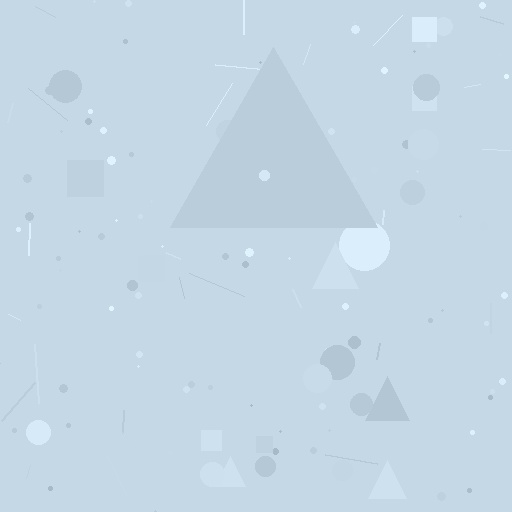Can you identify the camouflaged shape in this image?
The camouflaged shape is a triangle.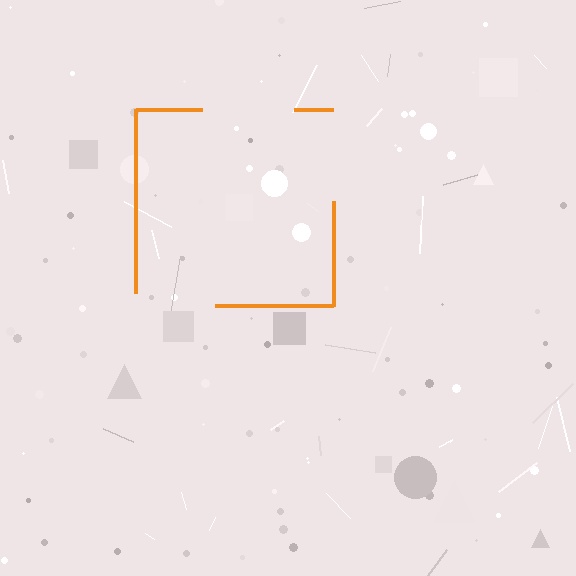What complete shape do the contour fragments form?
The contour fragments form a square.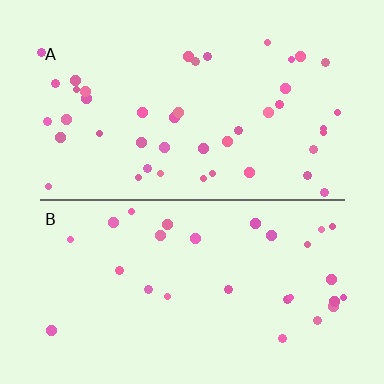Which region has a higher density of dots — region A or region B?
A (the top).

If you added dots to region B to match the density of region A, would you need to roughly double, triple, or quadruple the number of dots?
Approximately double.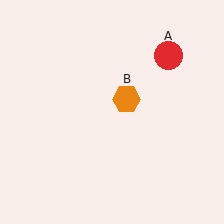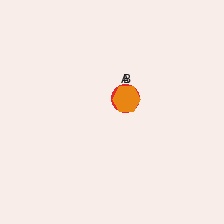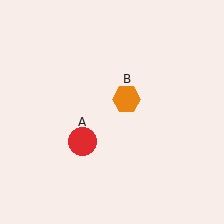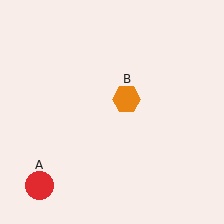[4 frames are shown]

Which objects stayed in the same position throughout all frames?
Orange hexagon (object B) remained stationary.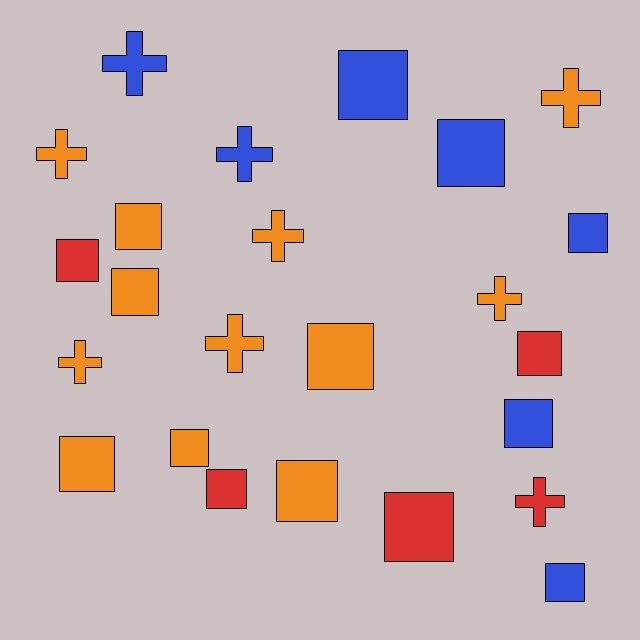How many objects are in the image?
There are 24 objects.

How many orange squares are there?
There are 6 orange squares.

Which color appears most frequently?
Orange, with 12 objects.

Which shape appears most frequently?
Square, with 15 objects.